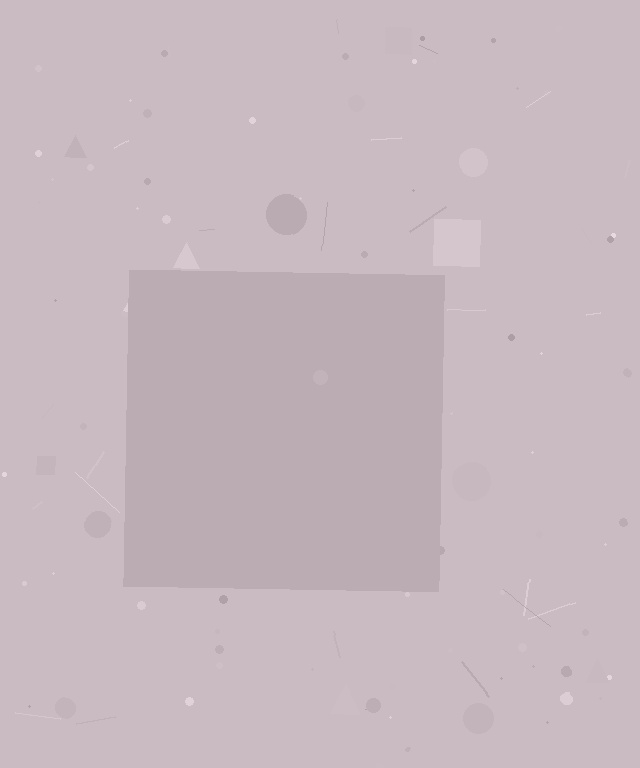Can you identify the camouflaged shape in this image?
The camouflaged shape is a square.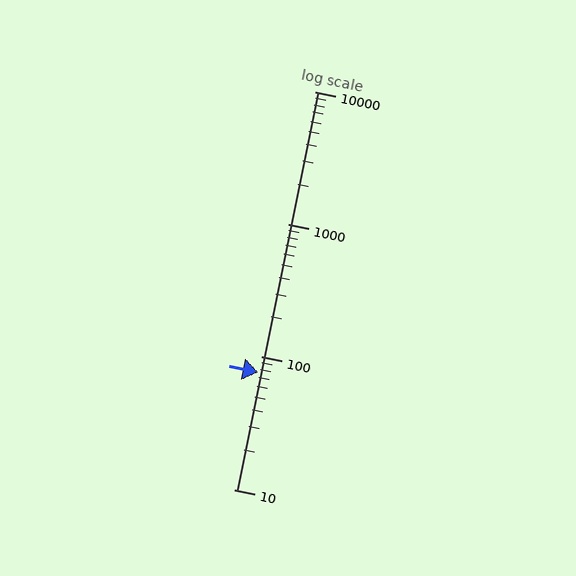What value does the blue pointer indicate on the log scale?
The pointer indicates approximately 76.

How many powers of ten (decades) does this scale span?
The scale spans 3 decades, from 10 to 10000.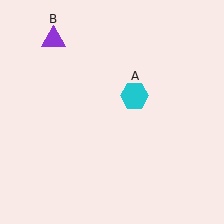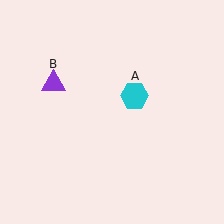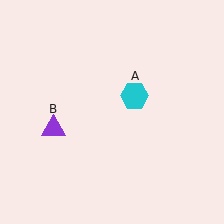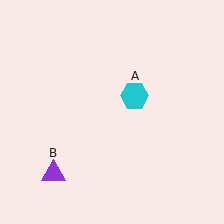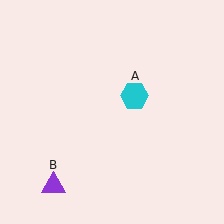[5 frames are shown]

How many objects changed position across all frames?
1 object changed position: purple triangle (object B).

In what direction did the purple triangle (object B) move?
The purple triangle (object B) moved down.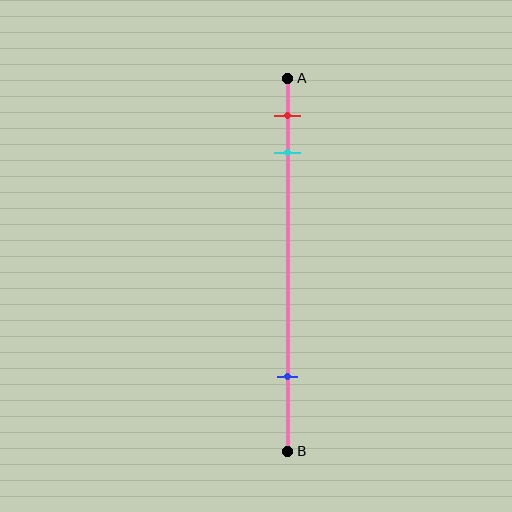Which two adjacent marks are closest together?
The red and cyan marks are the closest adjacent pair.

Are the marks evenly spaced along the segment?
No, the marks are not evenly spaced.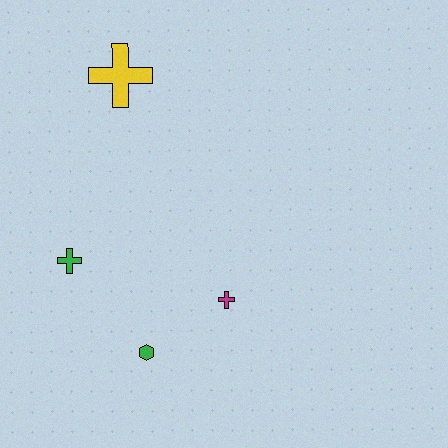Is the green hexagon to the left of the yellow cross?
No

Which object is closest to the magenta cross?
The green hexagon is closest to the magenta cross.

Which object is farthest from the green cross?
The yellow cross is farthest from the green cross.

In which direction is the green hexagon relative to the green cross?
The green hexagon is below the green cross.